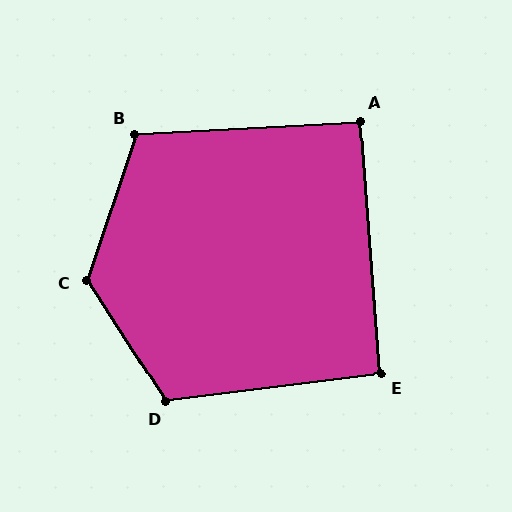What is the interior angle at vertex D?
Approximately 116 degrees (obtuse).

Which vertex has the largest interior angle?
C, at approximately 128 degrees.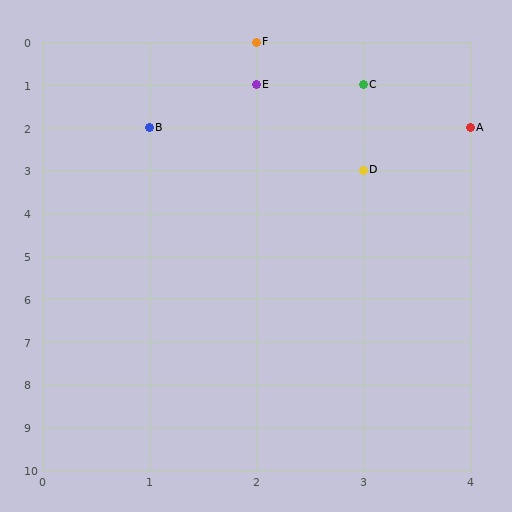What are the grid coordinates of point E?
Point E is at grid coordinates (2, 1).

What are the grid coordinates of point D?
Point D is at grid coordinates (3, 3).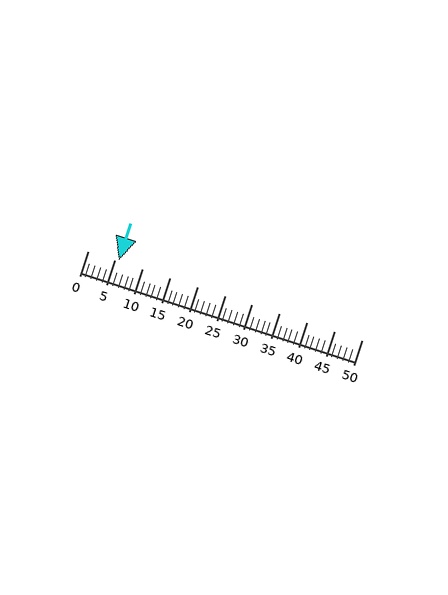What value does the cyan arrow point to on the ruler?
The cyan arrow points to approximately 6.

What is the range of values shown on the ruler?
The ruler shows values from 0 to 50.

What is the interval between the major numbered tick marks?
The major tick marks are spaced 5 units apart.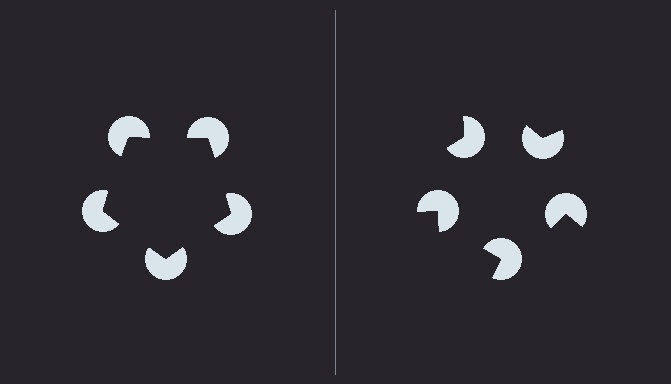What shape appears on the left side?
An illusory pentagon.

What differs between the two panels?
The pac-man discs are positioned identically on both sides; only the wedge orientations differ. On the left they align to a pentagon; on the right they are misaligned.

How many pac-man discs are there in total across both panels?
10 — 5 on each side.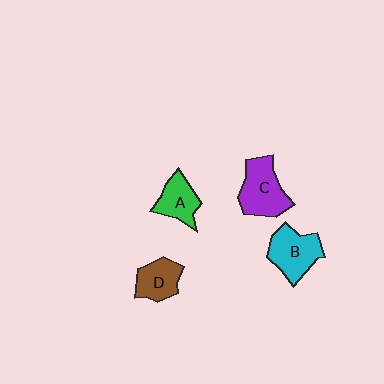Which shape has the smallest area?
Shape D (brown).